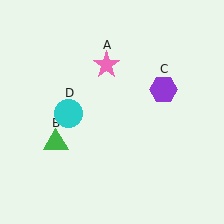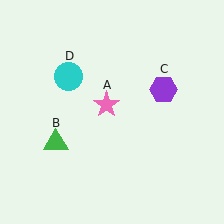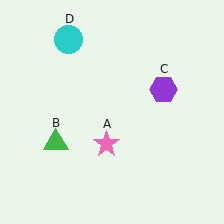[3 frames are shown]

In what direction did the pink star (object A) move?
The pink star (object A) moved down.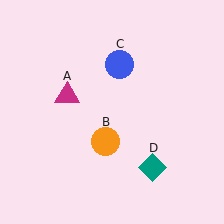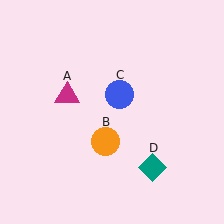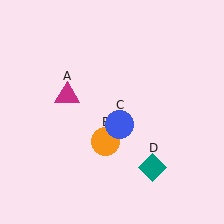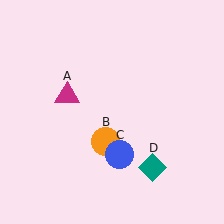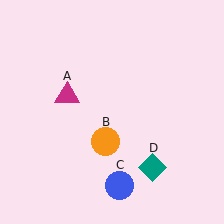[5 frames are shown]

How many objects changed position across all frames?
1 object changed position: blue circle (object C).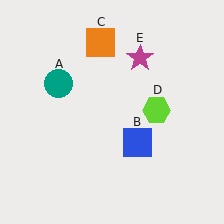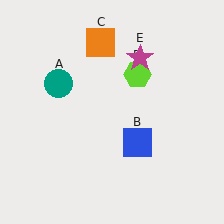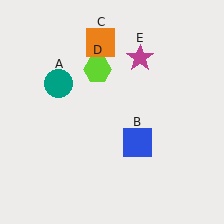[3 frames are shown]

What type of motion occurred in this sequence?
The lime hexagon (object D) rotated counterclockwise around the center of the scene.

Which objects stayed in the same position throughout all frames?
Teal circle (object A) and blue square (object B) and orange square (object C) and magenta star (object E) remained stationary.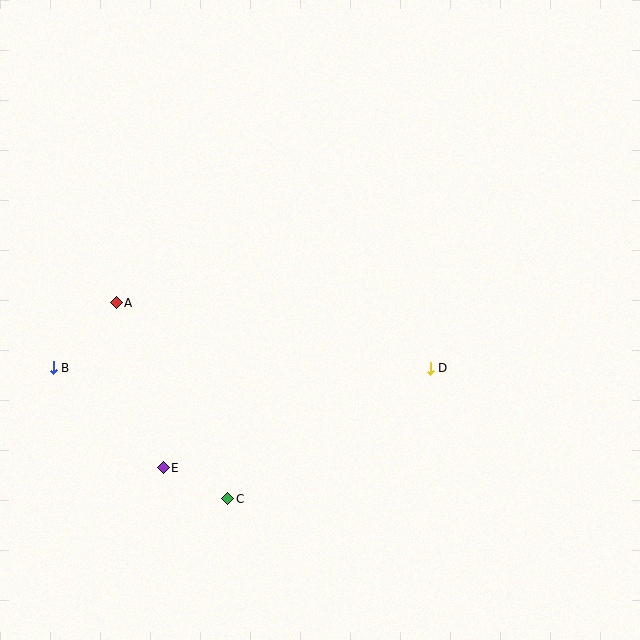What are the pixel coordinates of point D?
Point D is at (430, 368).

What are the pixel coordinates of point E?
Point E is at (163, 468).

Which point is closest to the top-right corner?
Point D is closest to the top-right corner.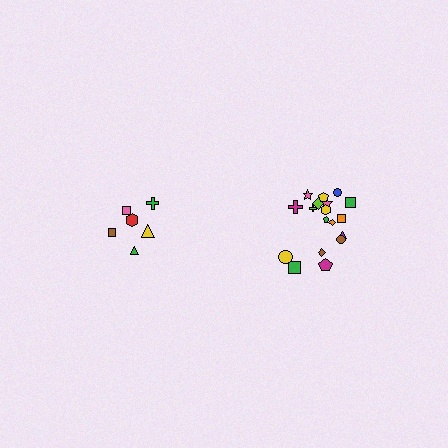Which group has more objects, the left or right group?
The right group.